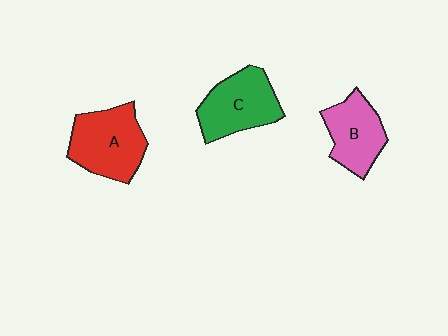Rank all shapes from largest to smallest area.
From largest to smallest: A (red), C (green), B (pink).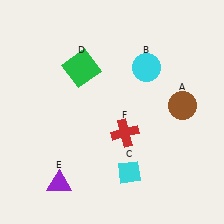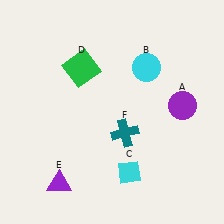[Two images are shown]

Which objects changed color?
A changed from brown to purple. F changed from red to teal.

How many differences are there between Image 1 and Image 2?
There are 2 differences between the two images.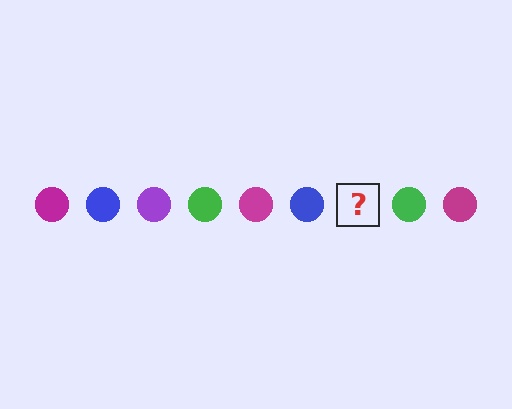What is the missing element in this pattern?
The missing element is a purple circle.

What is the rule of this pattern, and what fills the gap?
The rule is that the pattern cycles through magenta, blue, purple, green circles. The gap should be filled with a purple circle.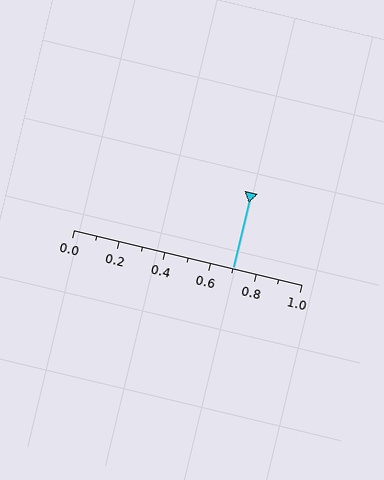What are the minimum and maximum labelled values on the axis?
The axis runs from 0.0 to 1.0.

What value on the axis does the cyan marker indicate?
The marker indicates approximately 0.7.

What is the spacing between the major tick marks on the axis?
The major ticks are spaced 0.2 apart.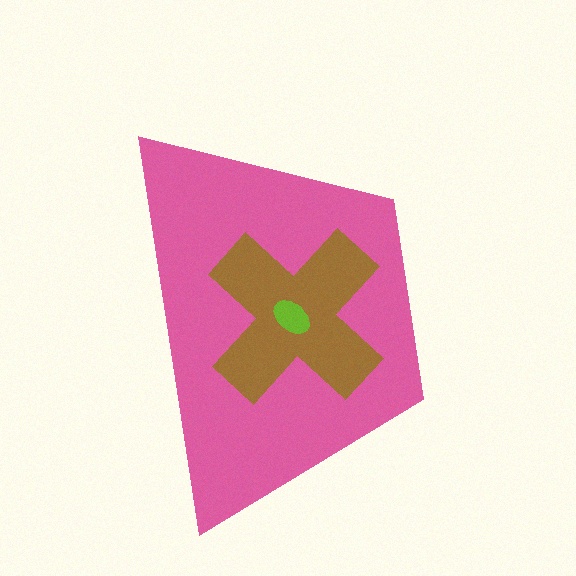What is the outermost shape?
The pink trapezoid.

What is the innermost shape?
The lime ellipse.